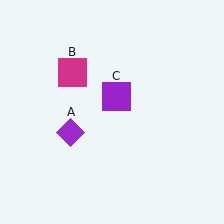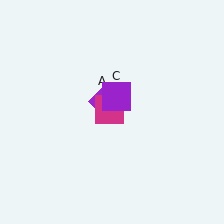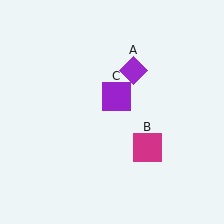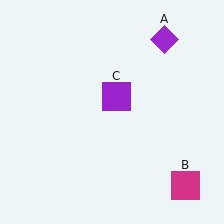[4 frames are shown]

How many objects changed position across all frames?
2 objects changed position: purple diamond (object A), magenta square (object B).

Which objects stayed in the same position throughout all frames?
Purple square (object C) remained stationary.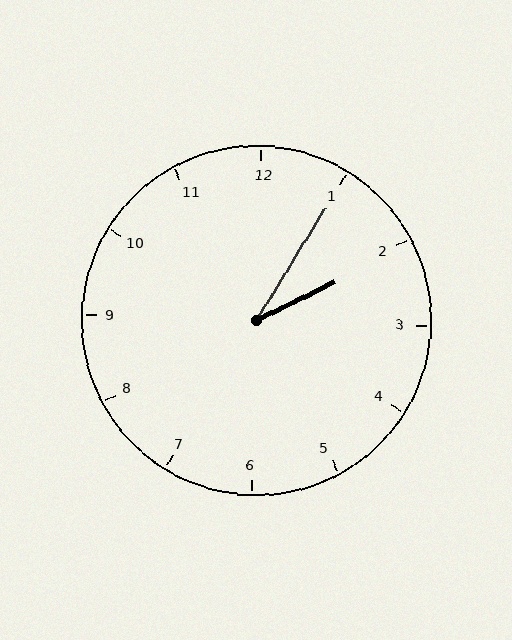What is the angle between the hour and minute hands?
Approximately 32 degrees.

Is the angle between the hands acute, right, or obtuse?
It is acute.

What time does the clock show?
2:05.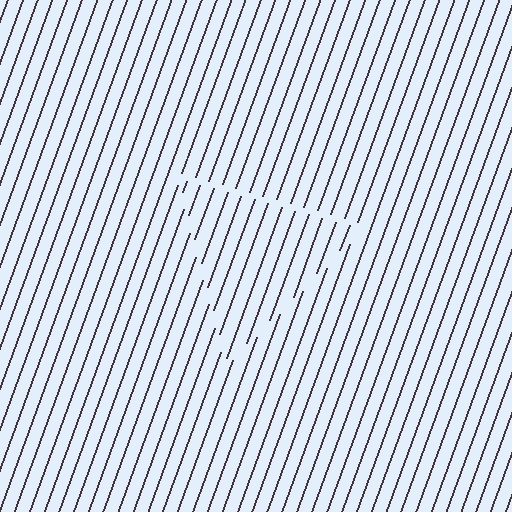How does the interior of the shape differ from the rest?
The interior of the shape contains the same grating, shifted by half a period — the contour is defined by the phase discontinuity where line-ends from the inner and outer gratings abut.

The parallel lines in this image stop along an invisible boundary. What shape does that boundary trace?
An illusory triangle. The interior of the shape contains the same grating, shifted by half a period — the contour is defined by the phase discontinuity where line-ends from the inner and outer gratings abut.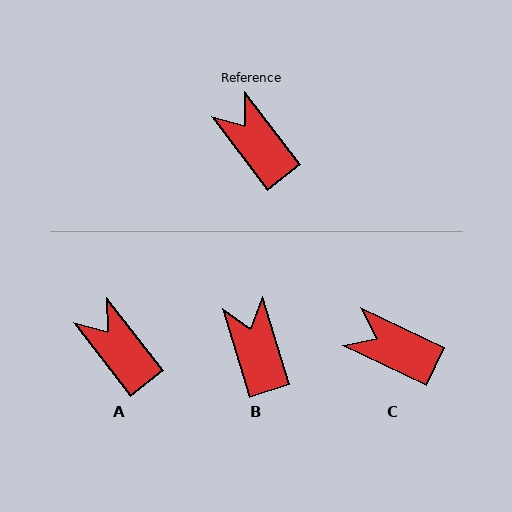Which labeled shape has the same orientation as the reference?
A.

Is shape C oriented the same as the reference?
No, it is off by about 27 degrees.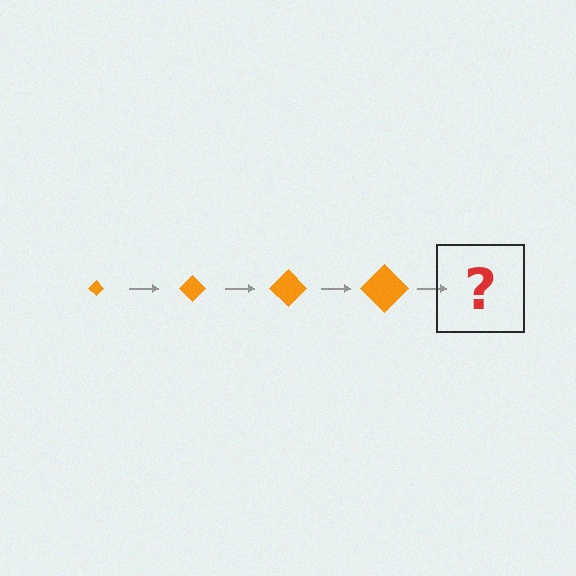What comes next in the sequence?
The next element should be an orange diamond, larger than the previous one.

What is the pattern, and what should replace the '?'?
The pattern is that the diamond gets progressively larger each step. The '?' should be an orange diamond, larger than the previous one.